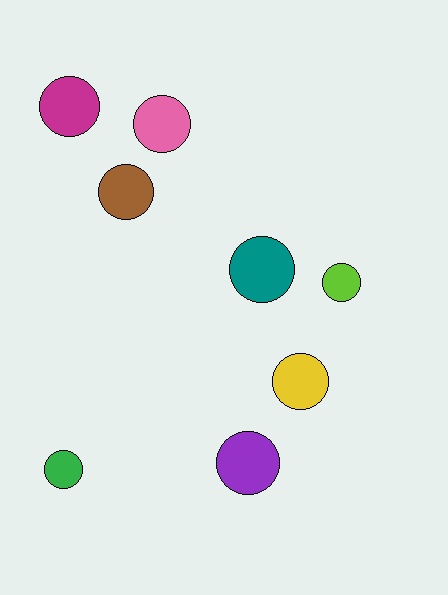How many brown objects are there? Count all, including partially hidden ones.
There is 1 brown object.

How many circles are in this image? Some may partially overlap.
There are 8 circles.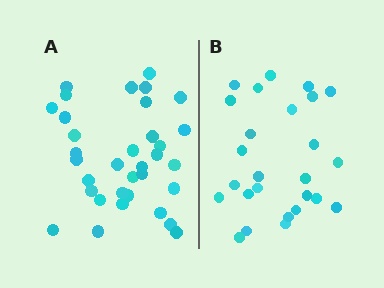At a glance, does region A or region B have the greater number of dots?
Region A (the left region) has more dots.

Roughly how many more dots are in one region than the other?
Region A has roughly 8 or so more dots than region B.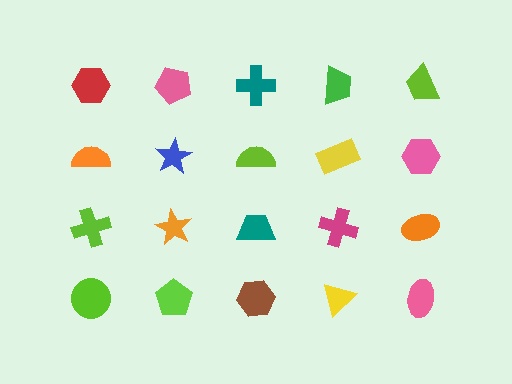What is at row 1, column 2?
A pink pentagon.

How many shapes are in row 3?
5 shapes.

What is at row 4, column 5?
A pink ellipse.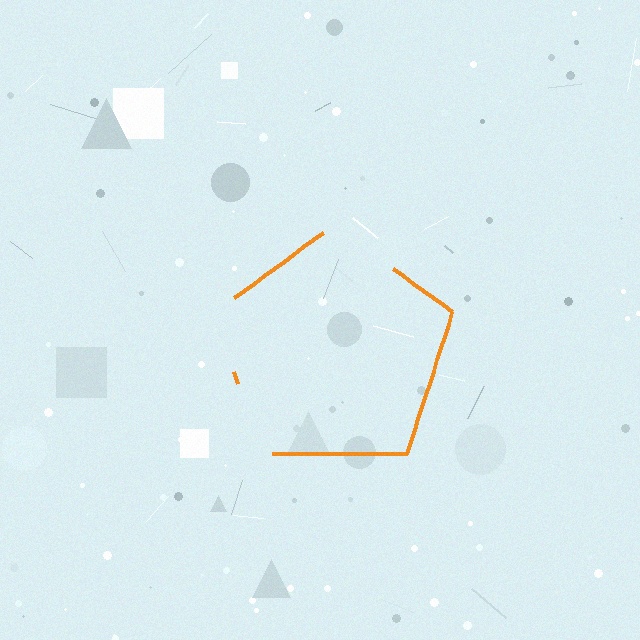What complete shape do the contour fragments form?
The contour fragments form a pentagon.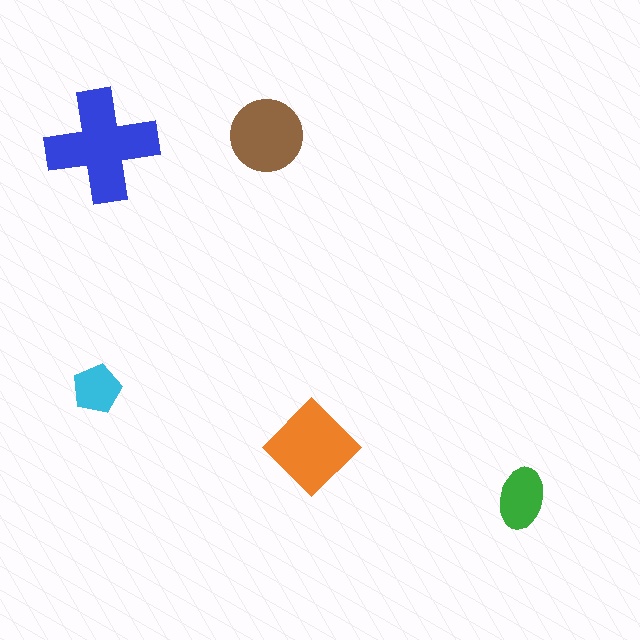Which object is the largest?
The blue cross.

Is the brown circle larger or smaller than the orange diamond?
Smaller.